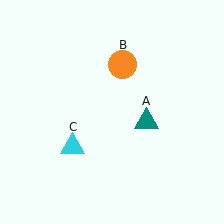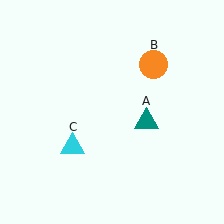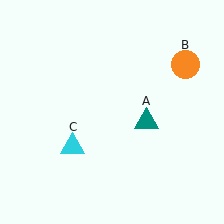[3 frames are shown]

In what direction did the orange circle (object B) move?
The orange circle (object B) moved right.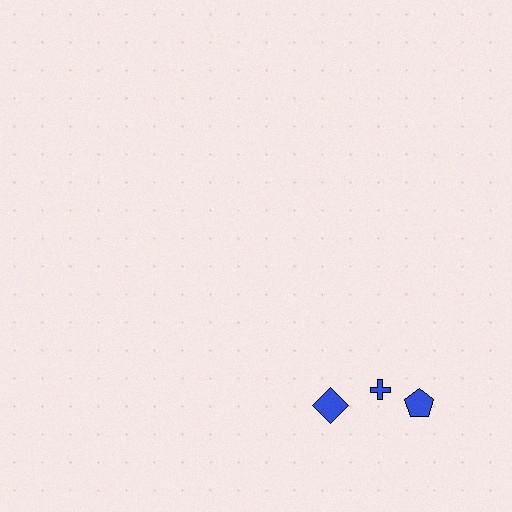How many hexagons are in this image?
There are no hexagons.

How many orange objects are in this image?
There are no orange objects.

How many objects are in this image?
There are 3 objects.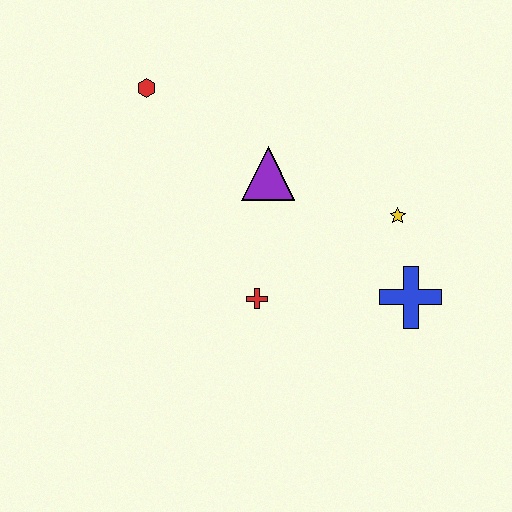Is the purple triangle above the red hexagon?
No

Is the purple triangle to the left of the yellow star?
Yes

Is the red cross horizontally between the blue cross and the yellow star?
No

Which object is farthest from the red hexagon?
The blue cross is farthest from the red hexagon.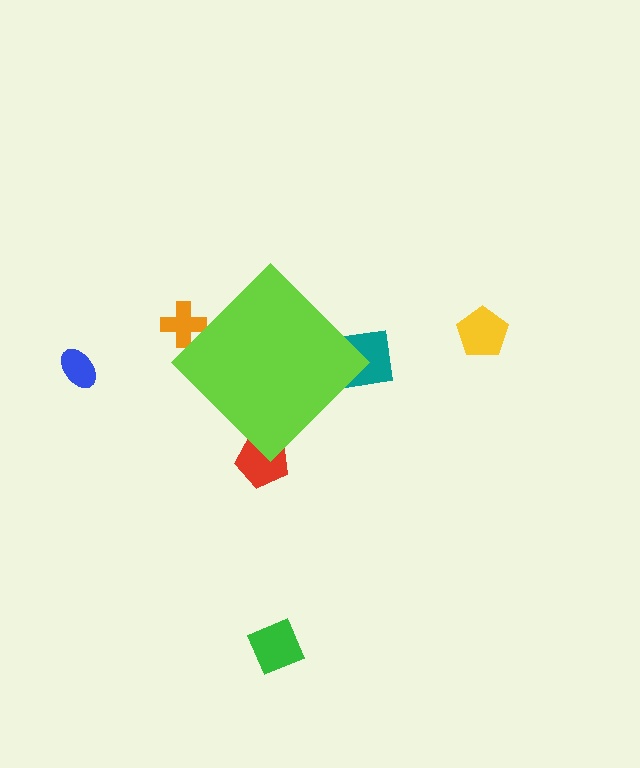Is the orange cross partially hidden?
Yes, the orange cross is partially hidden behind the lime diamond.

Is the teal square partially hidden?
Yes, the teal square is partially hidden behind the lime diamond.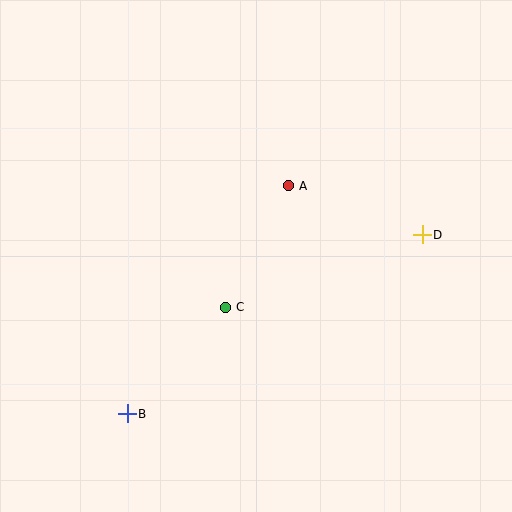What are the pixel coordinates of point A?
Point A is at (288, 186).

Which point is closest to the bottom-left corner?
Point B is closest to the bottom-left corner.